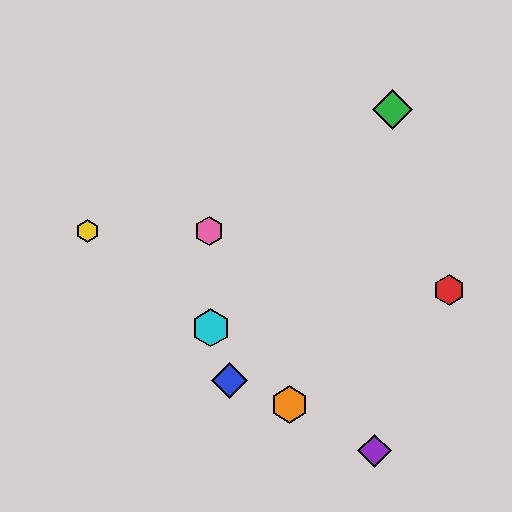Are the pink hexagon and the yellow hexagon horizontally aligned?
Yes, both are at y≈231.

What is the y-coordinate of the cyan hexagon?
The cyan hexagon is at y≈328.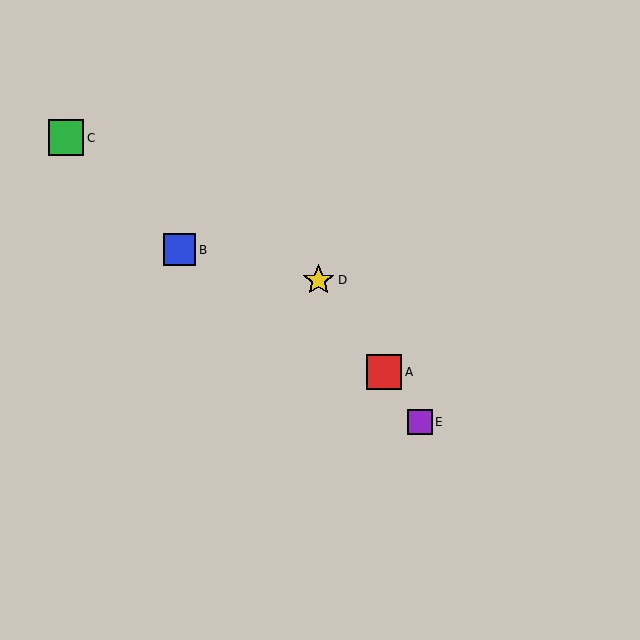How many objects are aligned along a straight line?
3 objects (A, D, E) are aligned along a straight line.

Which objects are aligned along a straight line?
Objects A, D, E are aligned along a straight line.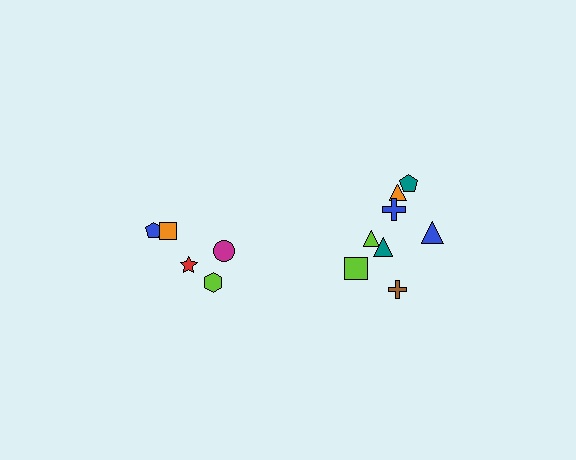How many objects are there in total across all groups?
There are 13 objects.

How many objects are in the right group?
There are 8 objects.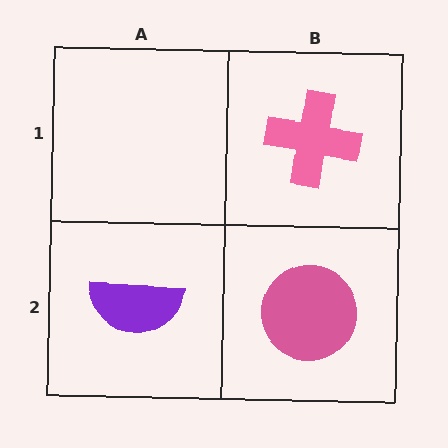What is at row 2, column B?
A pink circle.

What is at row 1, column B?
A pink cross.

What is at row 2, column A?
A purple semicircle.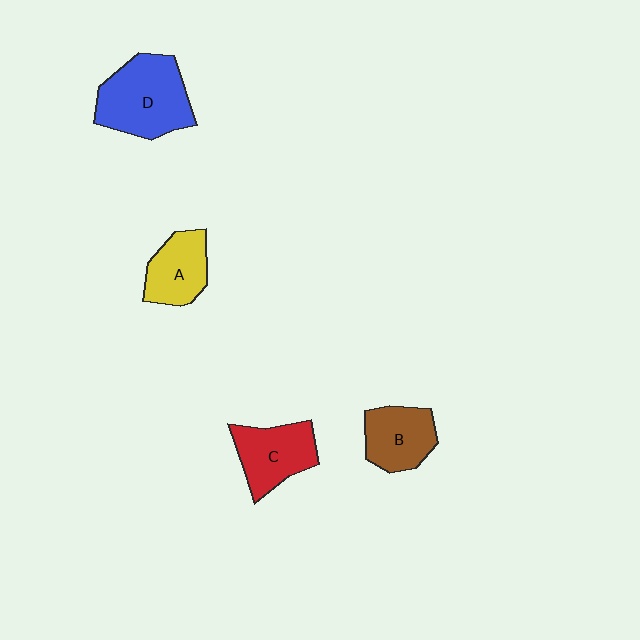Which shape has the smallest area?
Shape A (yellow).